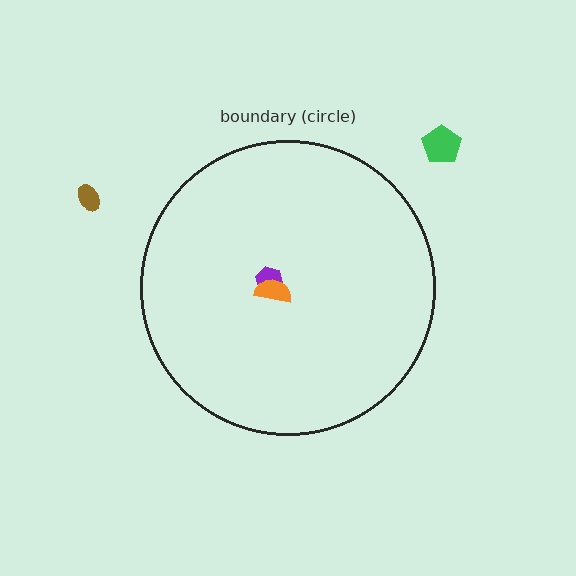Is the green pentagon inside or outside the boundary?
Outside.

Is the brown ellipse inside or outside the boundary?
Outside.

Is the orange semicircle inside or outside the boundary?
Inside.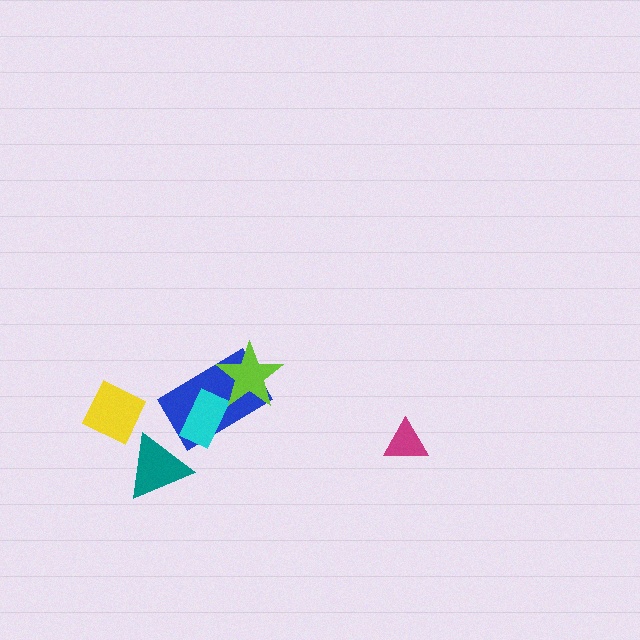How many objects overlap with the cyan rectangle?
1 object overlaps with the cyan rectangle.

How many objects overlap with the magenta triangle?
0 objects overlap with the magenta triangle.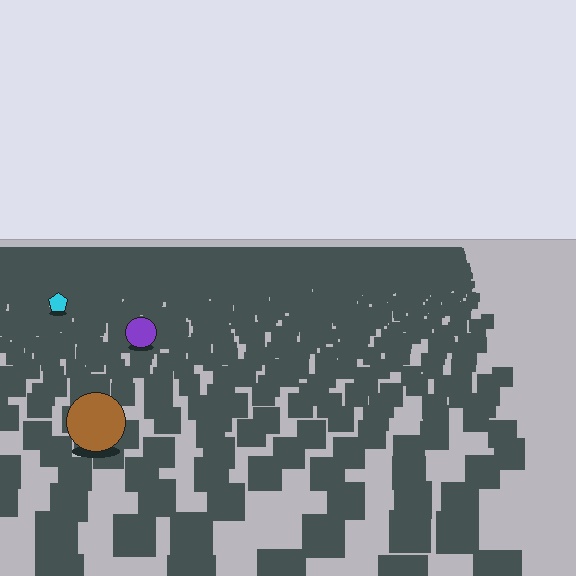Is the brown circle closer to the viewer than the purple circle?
Yes. The brown circle is closer — you can tell from the texture gradient: the ground texture is coarser near it.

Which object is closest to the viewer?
The brown circle is closest. The texture marks near it are larger and more spread out.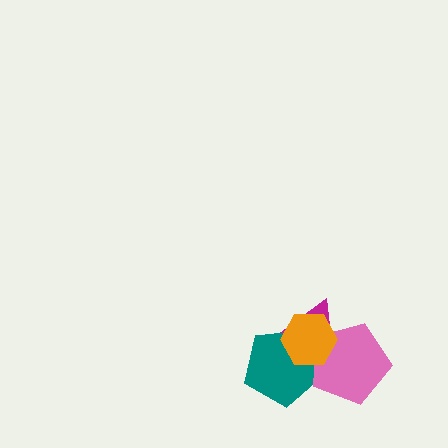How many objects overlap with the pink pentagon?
3 objects overlap with the pink pentagon.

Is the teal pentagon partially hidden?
Yes, it is partially covered by another shape.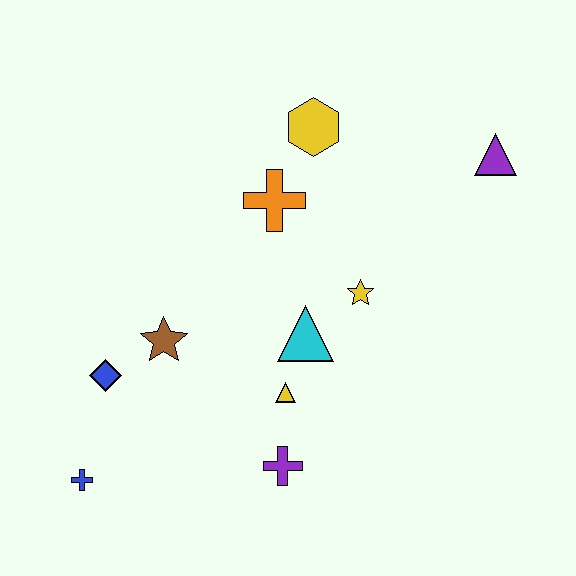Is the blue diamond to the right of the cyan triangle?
No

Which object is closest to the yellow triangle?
The cyan triangle is closest to the yellow triangle.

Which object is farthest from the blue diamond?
The purple triangle is farthest from the blue diamond.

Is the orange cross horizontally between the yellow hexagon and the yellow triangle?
No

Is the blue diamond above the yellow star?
No